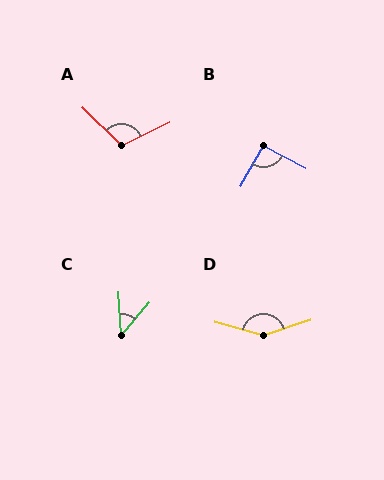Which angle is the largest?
D, at approximately 146 degrees.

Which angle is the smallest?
C, at approximately 44 degrees.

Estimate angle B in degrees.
Approximately 92 degrees.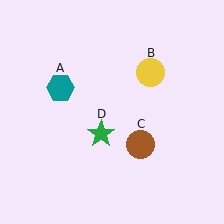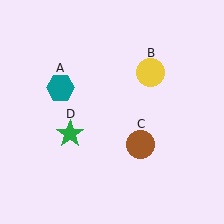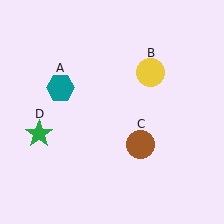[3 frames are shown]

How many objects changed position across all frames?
1 object changed position: green star (object D).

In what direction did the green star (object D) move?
The green star (object D) moved left.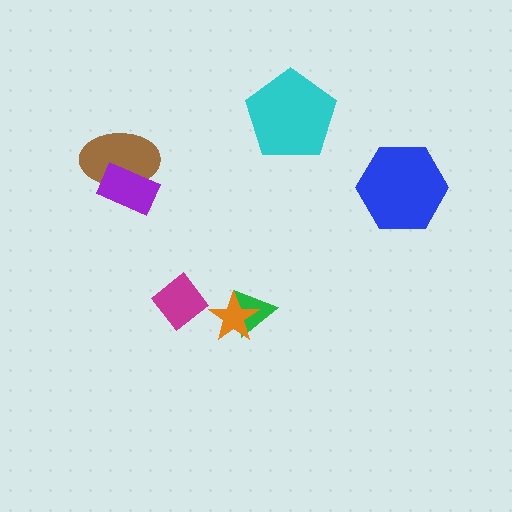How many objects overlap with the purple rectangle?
1 object overlaps with the purple rectangle.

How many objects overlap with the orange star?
1 object overlaps with the orange star.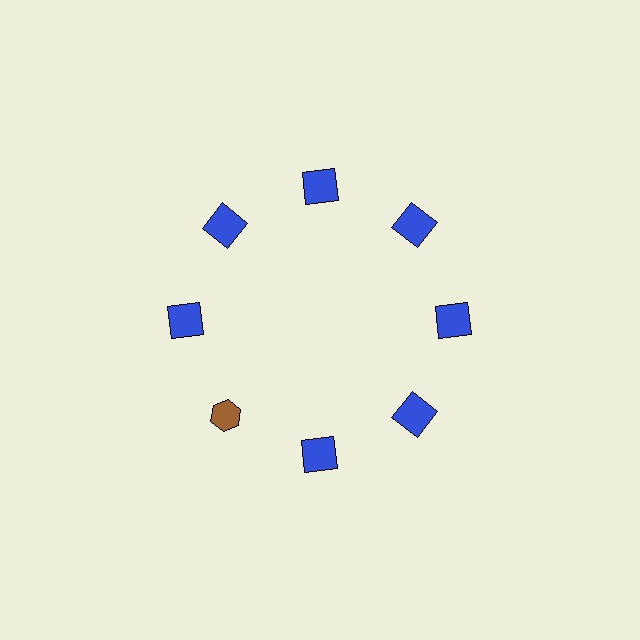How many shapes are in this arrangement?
There are 8 shapes arranged in a ring pattern.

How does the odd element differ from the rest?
It differs in both color (brown instead of blue) and shape (hexagon instead of square).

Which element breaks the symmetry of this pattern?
The brown hexagon at roughly the 8 o'clock position breaks the symmetry. All other shapes are blue squares.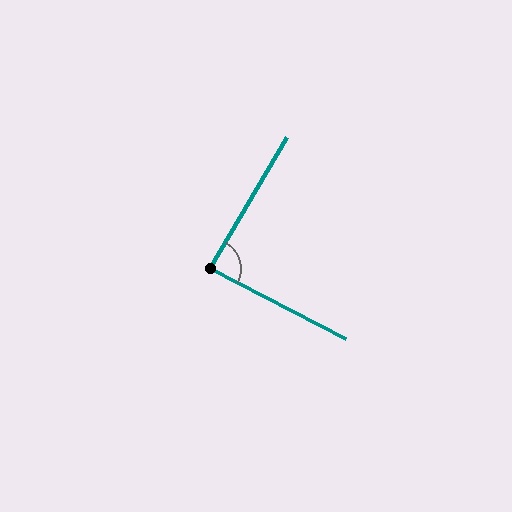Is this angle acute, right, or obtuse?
It is approximately a right angle.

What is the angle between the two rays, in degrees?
Approximately 87 degrees.